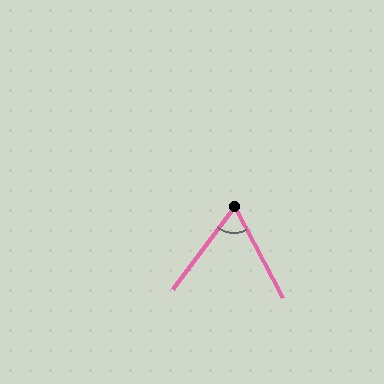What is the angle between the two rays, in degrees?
Approximately 64 degrees.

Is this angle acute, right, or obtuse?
It is acute.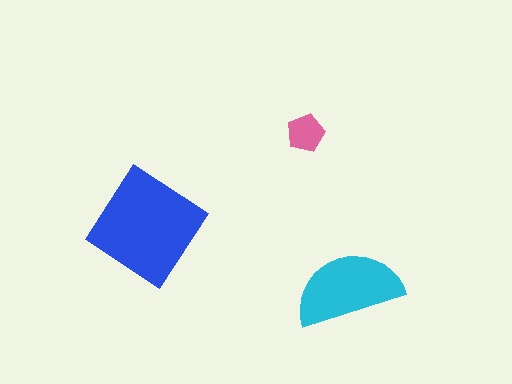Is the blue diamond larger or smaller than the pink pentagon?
Larger.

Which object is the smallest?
The pink pentagon.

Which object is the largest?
The blue diamond.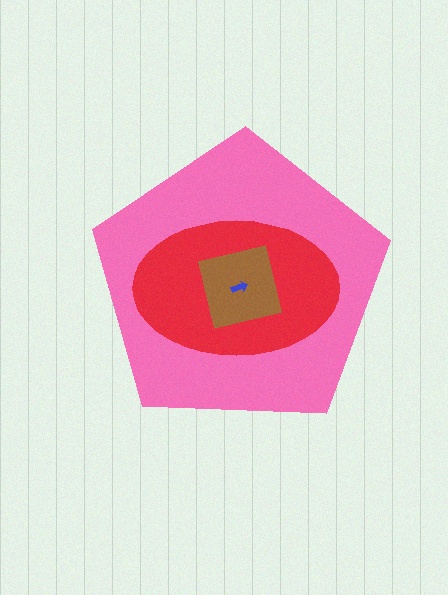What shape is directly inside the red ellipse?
The brown square.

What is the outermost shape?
The pink pentagon.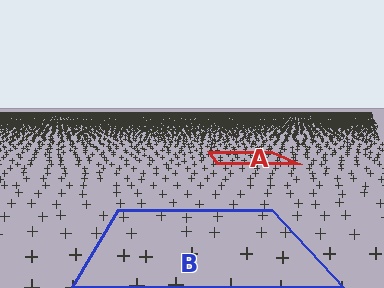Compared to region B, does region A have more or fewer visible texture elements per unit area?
Region A has more texture elements per unit area — they are packed more densely because it is farther away.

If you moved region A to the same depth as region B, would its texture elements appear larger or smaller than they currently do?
They would appear larger. At a closer depth, the same texture elements are projected at a bigger on-screen size.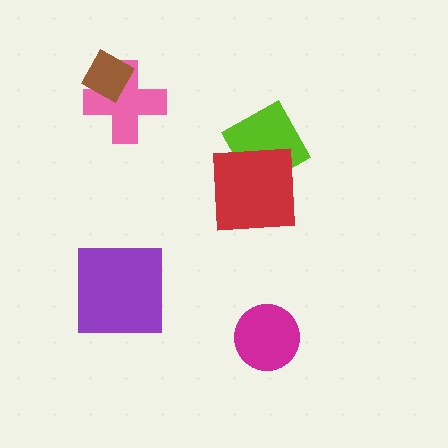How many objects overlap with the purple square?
0 objects overlap with the purple square.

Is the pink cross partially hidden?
Yes, it is partially covered by another shape.